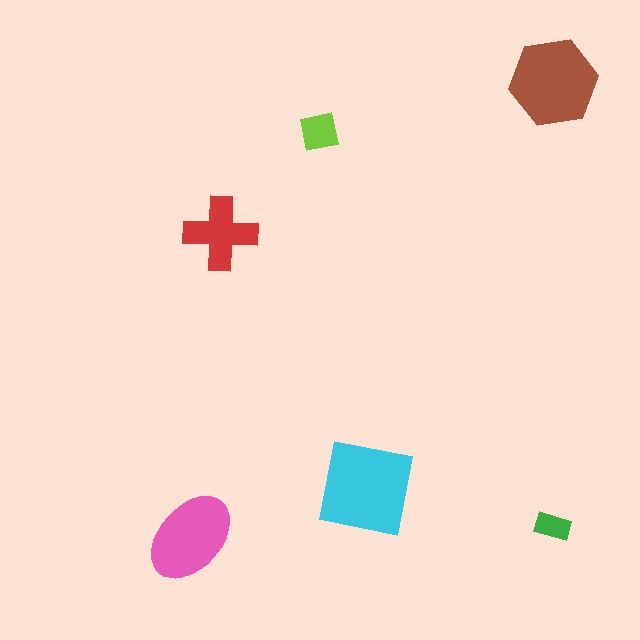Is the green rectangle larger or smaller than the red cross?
Smaller.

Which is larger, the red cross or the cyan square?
The cyan square.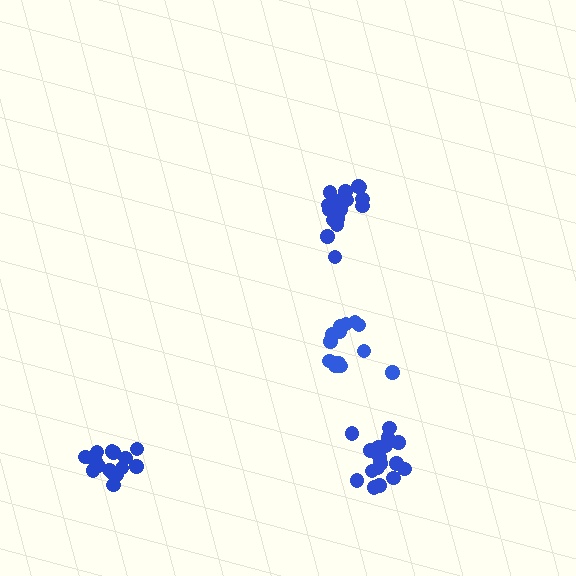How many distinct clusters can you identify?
There are 4 distinct clusters.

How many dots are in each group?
Group 1: 15 dots, Group 2: 17 dots, Group 3: 14 dots, Group 4: 17 dots (63 total).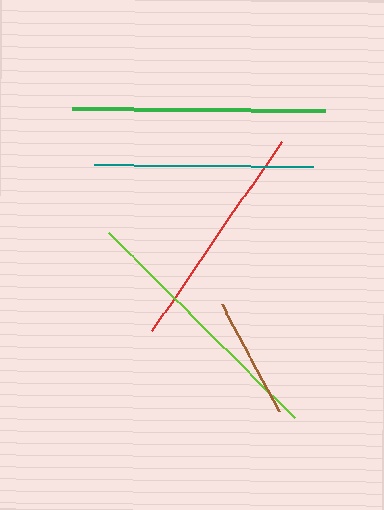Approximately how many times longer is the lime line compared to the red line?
The lime line is approximately 1.1 times the length of the red line.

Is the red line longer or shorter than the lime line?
The lime line is longer than the red line.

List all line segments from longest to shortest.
From longest to shortest: lime, green, red, teal, brown.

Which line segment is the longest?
The lime line is the longest at approximately 262 pixels.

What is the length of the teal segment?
The teal segment is approximately 220 pixels long.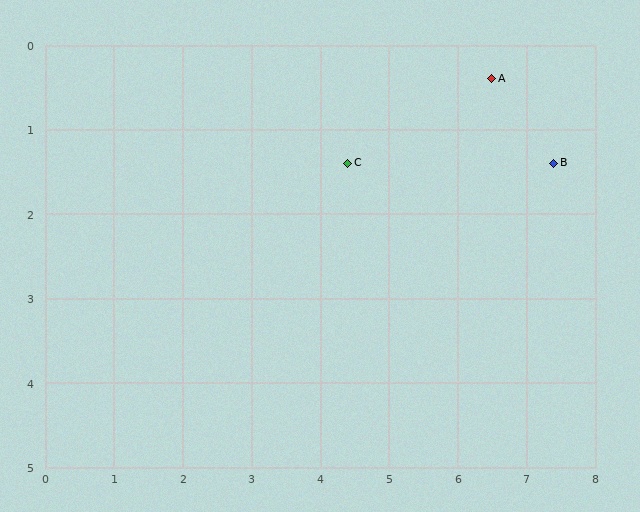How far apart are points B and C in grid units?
Points B and C are about 3.0 grid units apart.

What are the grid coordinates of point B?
Point B is at approximately (7.4, 1.4).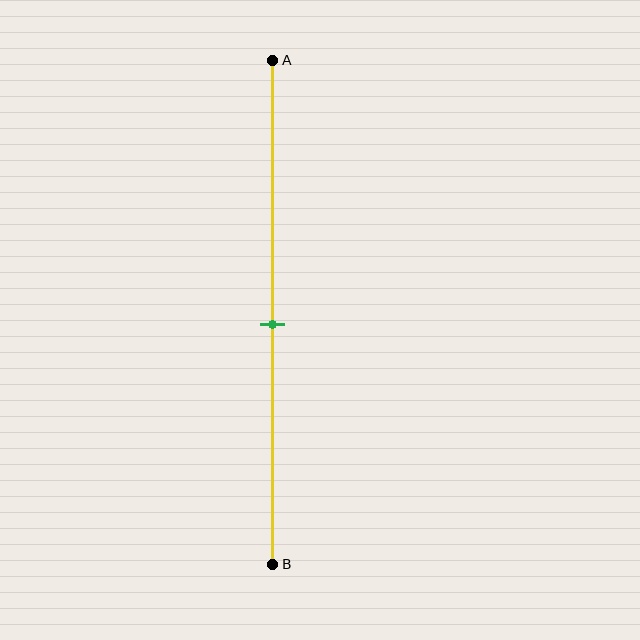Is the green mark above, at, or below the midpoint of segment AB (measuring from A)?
The green mark is approximately at the midpoint of segment AB.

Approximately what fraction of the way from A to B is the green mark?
The green mark is approximately 55% of the way from A to B.